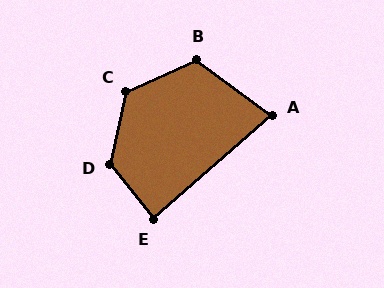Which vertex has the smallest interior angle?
A, at approximately 78 degrees.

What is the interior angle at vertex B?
Approximately 119 degrees (obtuse).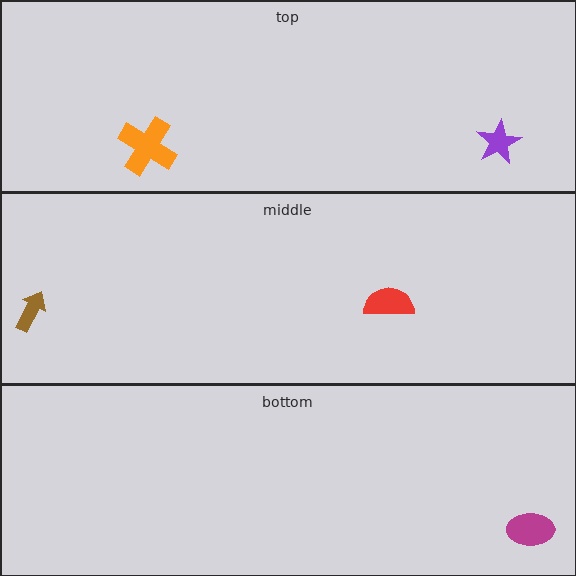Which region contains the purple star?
The top region.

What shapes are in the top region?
The orange cross, the purple star.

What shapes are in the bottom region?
The magenta ellipse.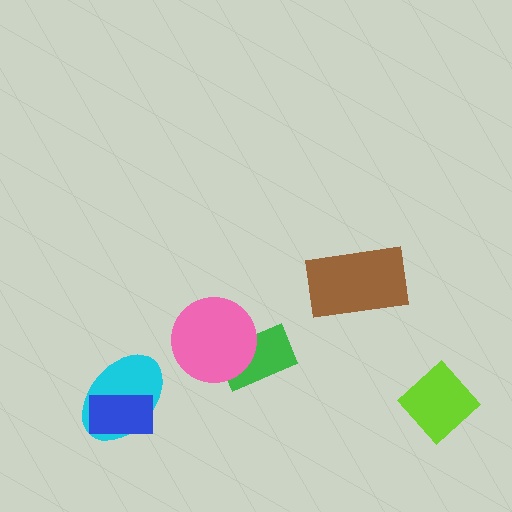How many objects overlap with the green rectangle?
1 object overlaps with the green rectangle.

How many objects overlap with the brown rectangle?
0 objects overlap with the brown rectangle.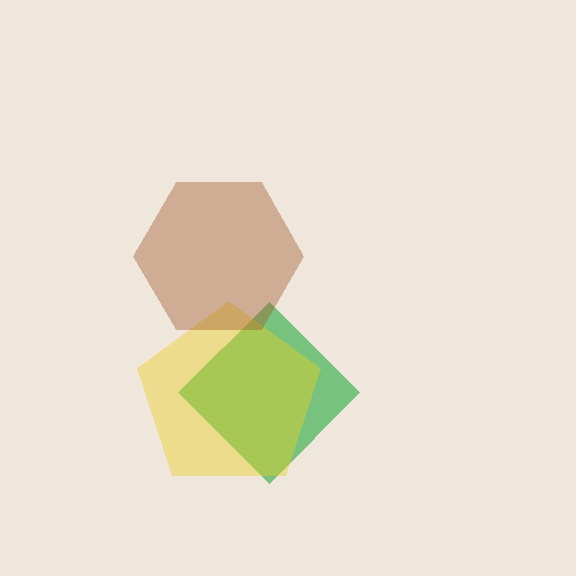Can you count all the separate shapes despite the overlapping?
Yes, there are 3 separate shapes.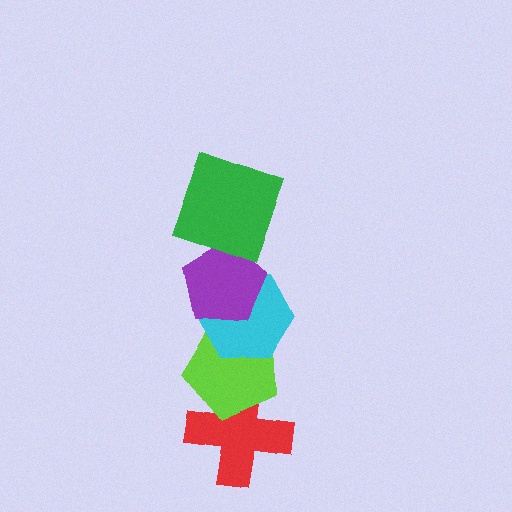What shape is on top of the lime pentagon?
The cyan hexagon is on top of the lime pentagon.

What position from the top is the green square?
The green square is 1st from the top.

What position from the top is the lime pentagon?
The lime pentagon is 4th from the top.